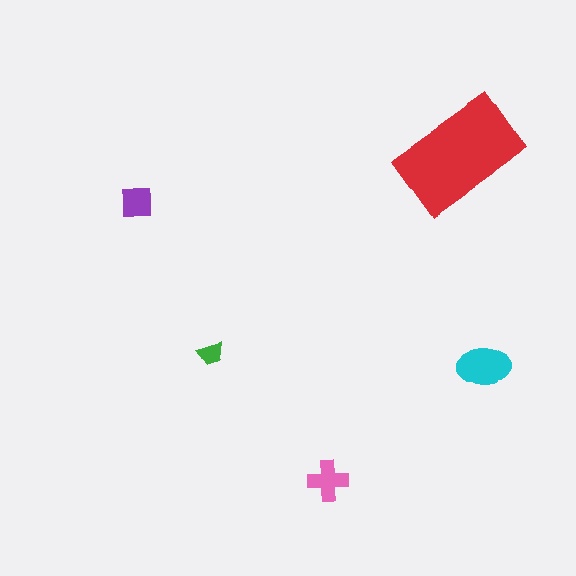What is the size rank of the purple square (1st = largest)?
4th.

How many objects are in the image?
There are 5 objects in the image.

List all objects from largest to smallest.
The red rectangle, the cyan ellipse, the pink cross, the purple square, the green trapezoid.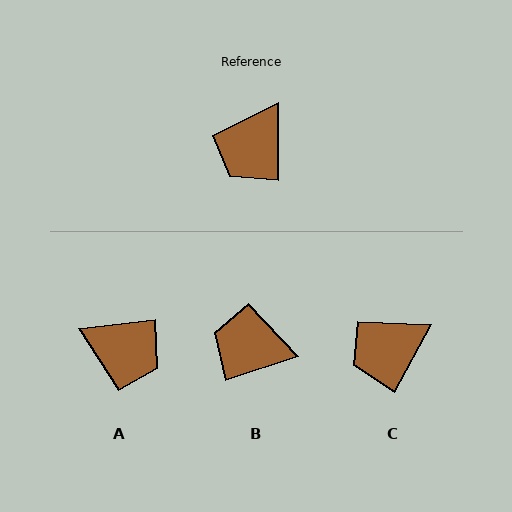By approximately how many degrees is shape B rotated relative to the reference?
Approximately 72 degrees clockwise.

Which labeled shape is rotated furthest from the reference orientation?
A, about 97 degrees away.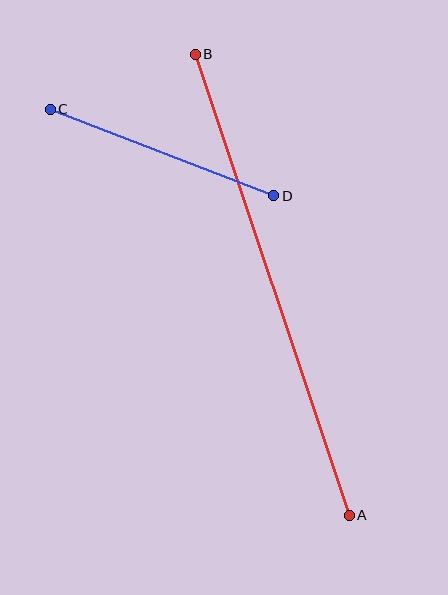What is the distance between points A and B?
The distance is approximately 486 pixels.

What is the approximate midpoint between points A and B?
The midpoint is at approximately (272, 285) pixels.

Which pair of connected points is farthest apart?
Points A and B are farthest apart.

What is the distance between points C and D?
The distance is approximately 239 pixels.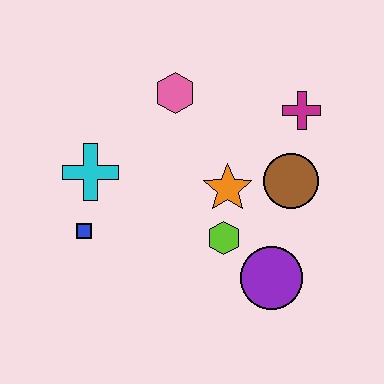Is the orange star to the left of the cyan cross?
No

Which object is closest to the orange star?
The lime hexagon is closest to the orange star.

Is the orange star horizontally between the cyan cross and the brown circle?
Yes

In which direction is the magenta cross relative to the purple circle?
The magenta cross is above the purple circle.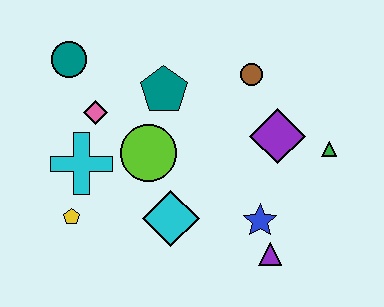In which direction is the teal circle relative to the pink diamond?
The teal circle is above the pink diamond.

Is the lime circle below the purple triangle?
No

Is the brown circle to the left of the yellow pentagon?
No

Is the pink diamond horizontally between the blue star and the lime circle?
No